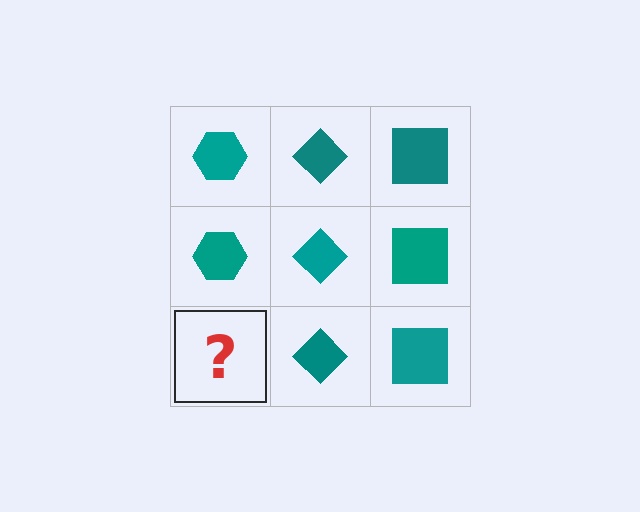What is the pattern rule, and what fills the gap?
The rule is that each column has a consistent shape. The gap should be filled with a teal hexagon.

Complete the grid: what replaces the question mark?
The question mark should be replaced with a teal hexagon.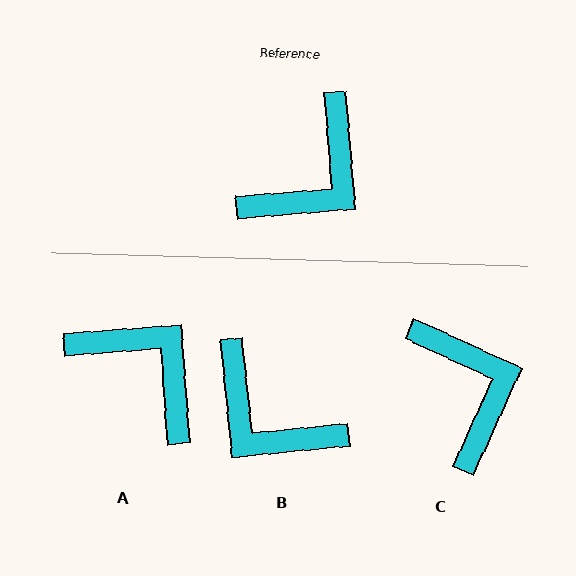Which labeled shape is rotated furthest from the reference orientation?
A, about 89 degrees away.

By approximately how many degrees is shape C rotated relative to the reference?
Approximately 61 degrees counter-clockwise.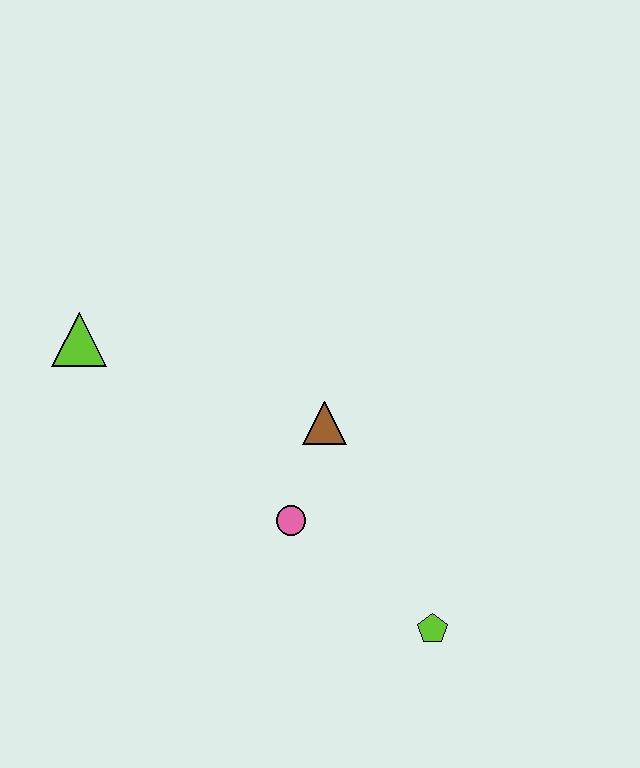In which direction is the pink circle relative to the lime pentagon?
The pink circle is to the left of the lime pentagon.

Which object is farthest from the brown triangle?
The lime triangle is farthest from the brown triangle.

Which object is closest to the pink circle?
The brown triangle is closest to the pink circle.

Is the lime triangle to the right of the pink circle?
No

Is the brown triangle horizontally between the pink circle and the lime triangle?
No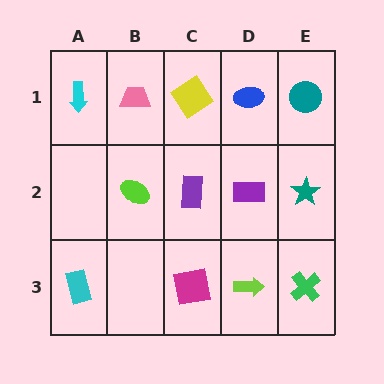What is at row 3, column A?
A cyan rectangle.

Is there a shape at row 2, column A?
No, that cell is empty.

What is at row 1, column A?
A cyan arrow.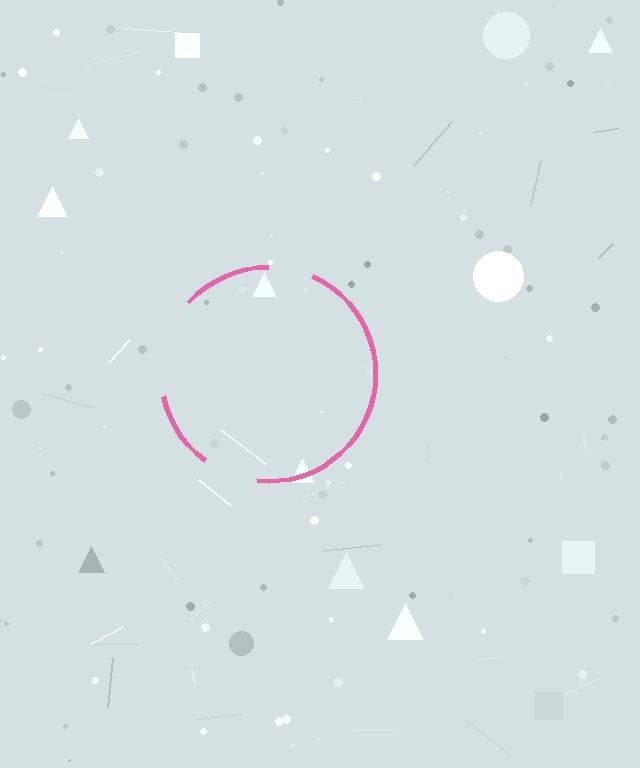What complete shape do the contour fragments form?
The contour fragments form a circle.